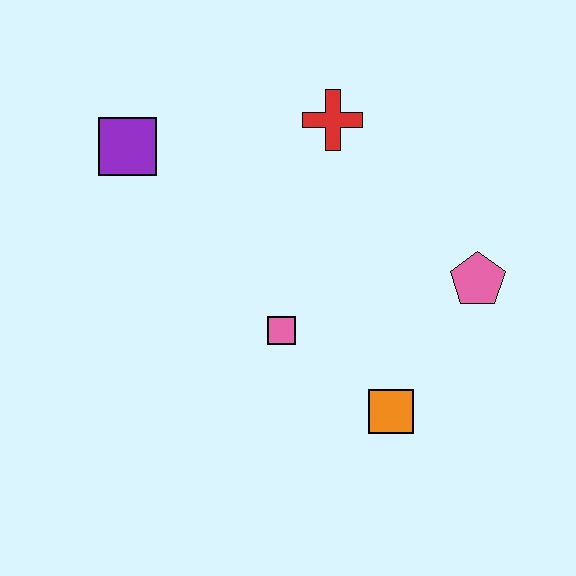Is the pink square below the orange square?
No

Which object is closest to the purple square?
The red cross is closest to the purple square.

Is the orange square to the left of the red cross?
No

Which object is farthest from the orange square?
The purple square is farthest from the orange square.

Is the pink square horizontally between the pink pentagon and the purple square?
Yes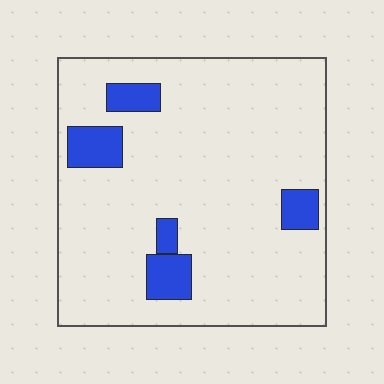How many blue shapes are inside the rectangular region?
5.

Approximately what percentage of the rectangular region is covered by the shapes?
Approximately 10%.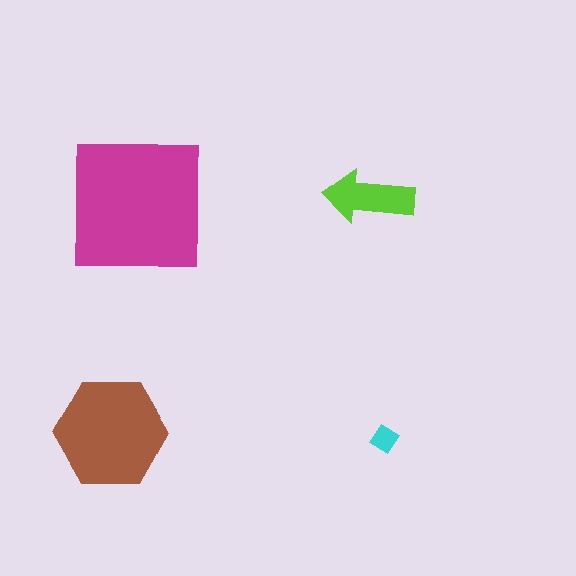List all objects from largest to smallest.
The magenta square, the brown hexagon, the lime arrow, the cyan diamond.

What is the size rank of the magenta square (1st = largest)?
1st.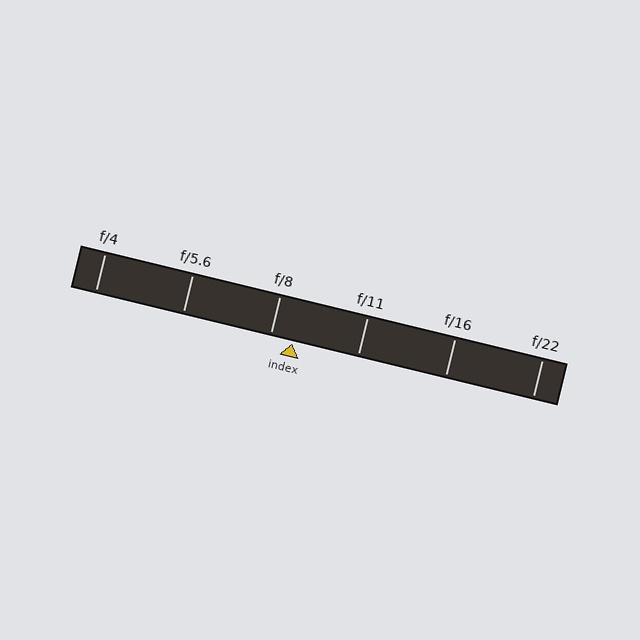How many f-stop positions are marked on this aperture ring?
There are 6 f-stop positions marked.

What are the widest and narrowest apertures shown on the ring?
The widest aperture shown is f/4 and the narrowest is f/22.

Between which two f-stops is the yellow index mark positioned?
The index mark is between f/8 and f/11.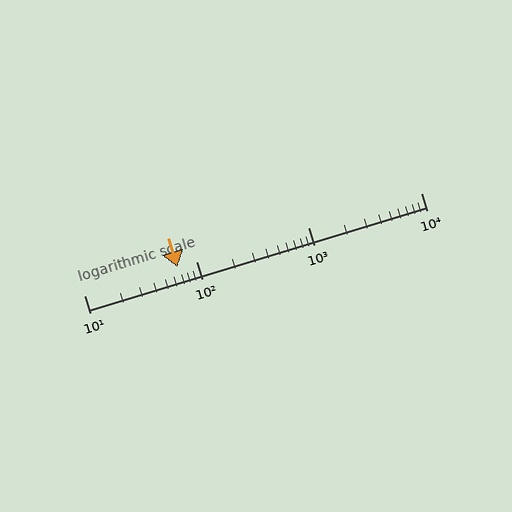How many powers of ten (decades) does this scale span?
The scale spans 3 decades, from 10 to 10000.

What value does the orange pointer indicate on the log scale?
The pointer indicates approximately 68.